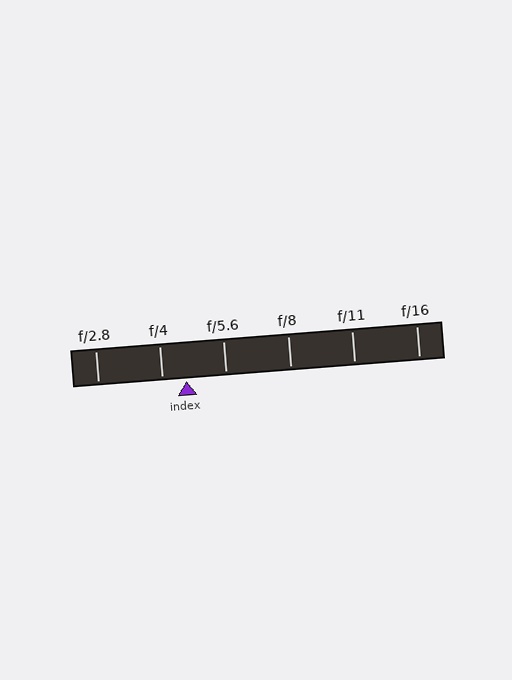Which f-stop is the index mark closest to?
The index mark is closest to f/4.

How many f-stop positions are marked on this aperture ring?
There are 6 f-stop positions marked.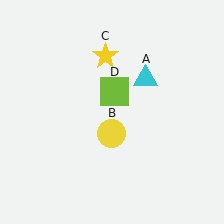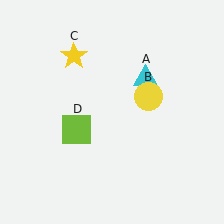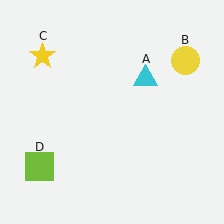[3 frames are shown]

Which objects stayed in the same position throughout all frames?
Cyan triangle (object A) remained stationary.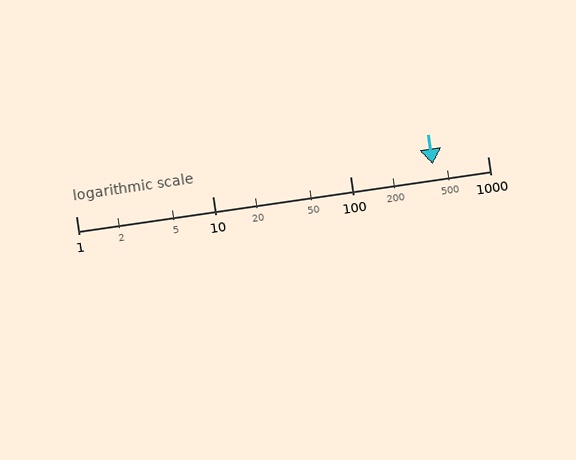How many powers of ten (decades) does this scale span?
The scale spans 3 decades, from 1 to 1000.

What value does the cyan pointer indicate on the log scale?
The pointer indicates approximately 400.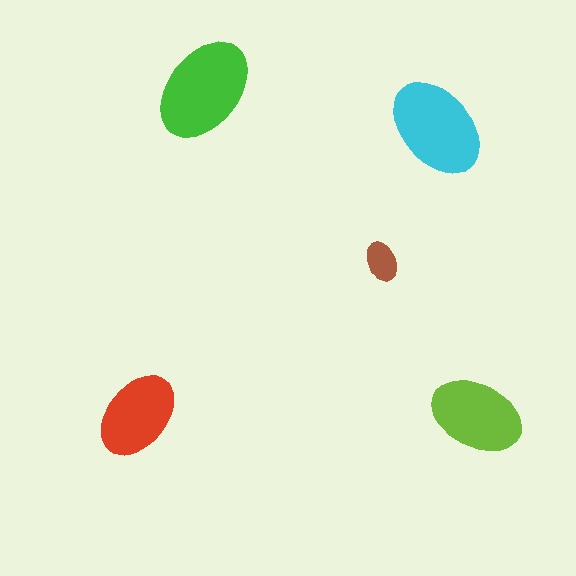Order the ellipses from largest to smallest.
the green one, the cyan one, the lime one, the red one, the brown one.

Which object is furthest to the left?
The red ellipse is leftmost.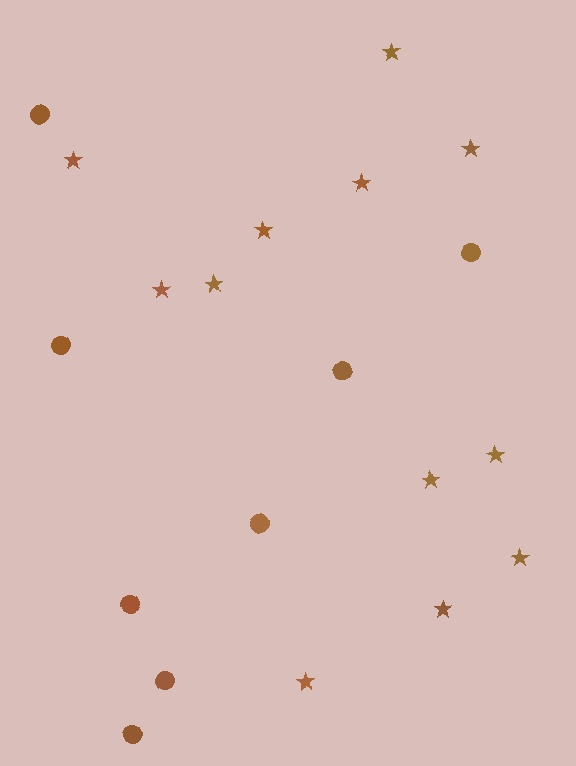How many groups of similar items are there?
There are 2 groups: one group of stars (12) and one group of circles (8).